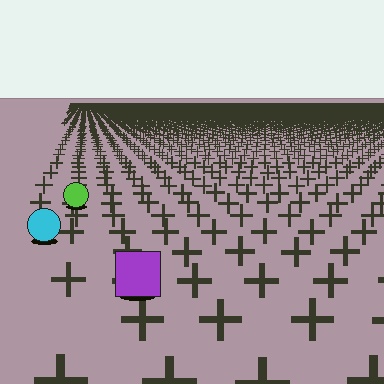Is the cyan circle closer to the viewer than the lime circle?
Yes. The cyan circle is closer — you can tell from the texture gradient: the ground texture is coarser near it.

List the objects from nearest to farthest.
From nearest to farthest: the purple square, the cyan circle, the lime circle.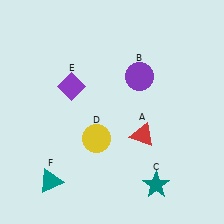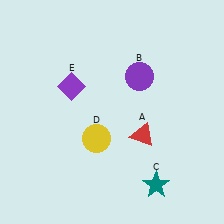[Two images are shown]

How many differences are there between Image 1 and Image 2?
There is 1 difference between the two images.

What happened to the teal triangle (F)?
The teal triangle (F) was removed in Image 2. It was in the bottom-left area of Image 1.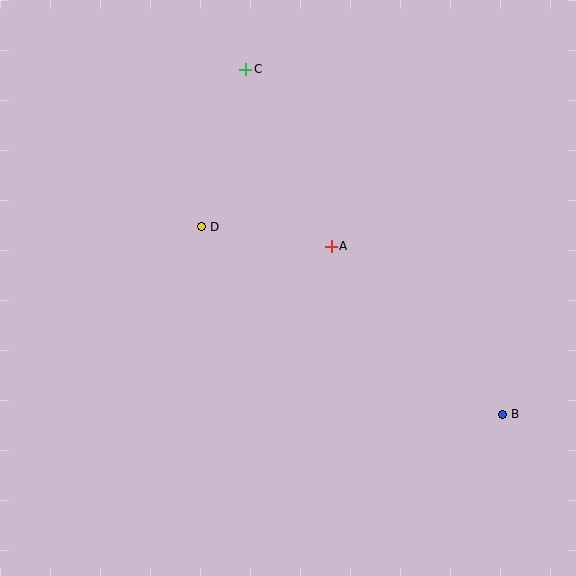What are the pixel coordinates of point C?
Point C is at (246, 69).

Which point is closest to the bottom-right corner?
Point B is closest to the bottom-right corner.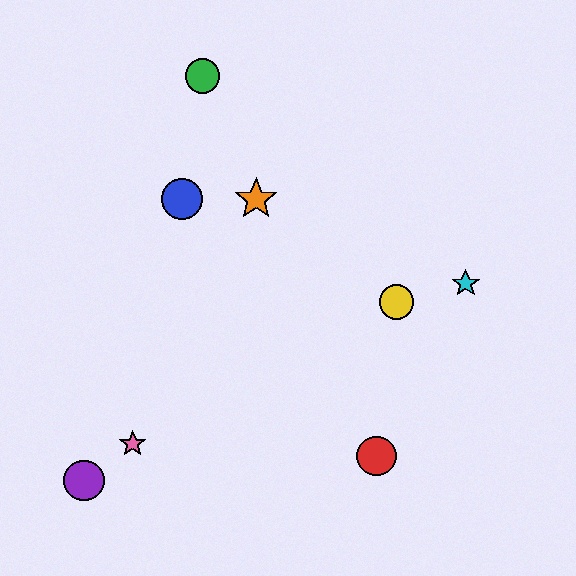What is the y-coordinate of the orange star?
The orange star is at y≈199.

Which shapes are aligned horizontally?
The blue circle, the orange star are aligned horizontally.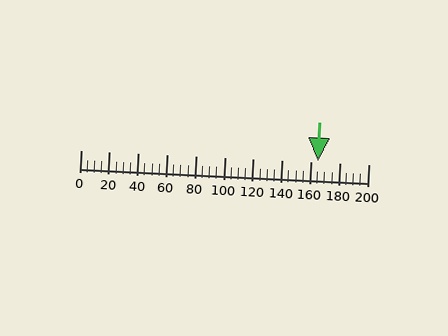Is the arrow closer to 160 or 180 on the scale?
The arrow is closer to 160.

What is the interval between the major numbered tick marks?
The major tick marks are spaced 20 units apart.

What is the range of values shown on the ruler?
The ruler shows values from 0 to 200.